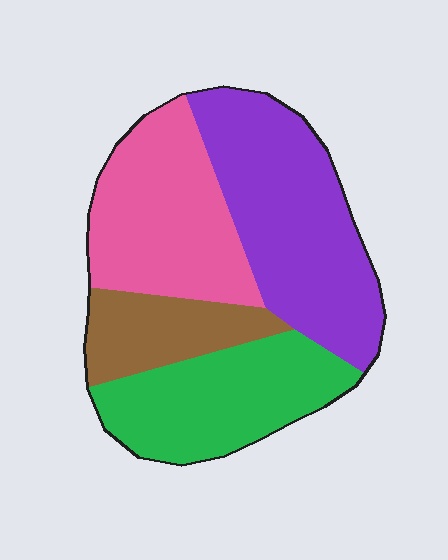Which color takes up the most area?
Purple, at roughly 35%.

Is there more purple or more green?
Purple.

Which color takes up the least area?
Brown, at roughly 15%.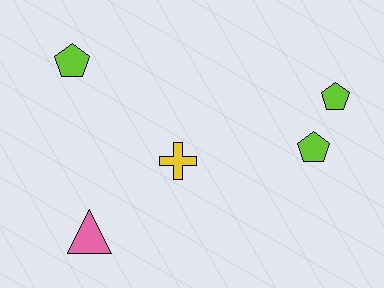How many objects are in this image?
There are 5 objects.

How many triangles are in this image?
There is 1 triangle.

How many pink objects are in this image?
There is 1 pink object.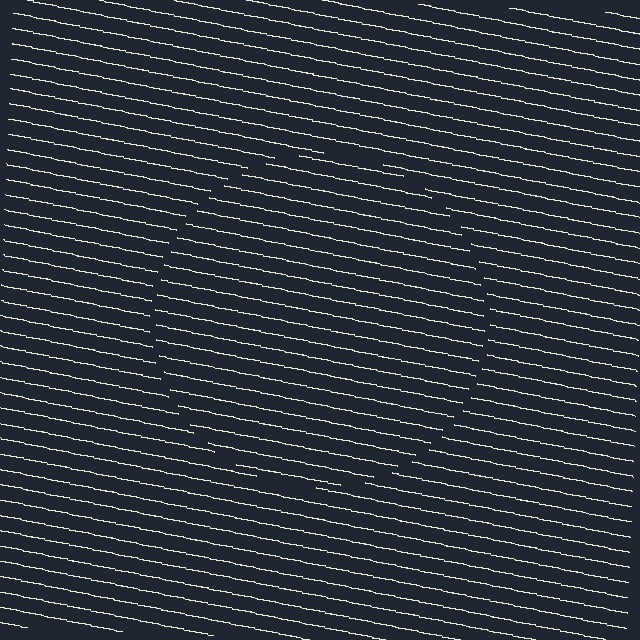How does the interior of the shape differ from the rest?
The interior of the shape contains the same grating, shifted by half a period — the contour is defined by the phase discontinuity where line-ends from the inner and outer gratings abut.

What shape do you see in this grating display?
An illusory circle. The interior of the shape contains the same grating, shifted by half a period — the contour is defined by the phase discontinuity where line-ends from the inner and outer gratings abut.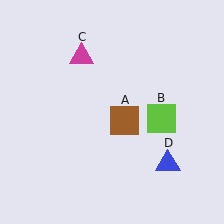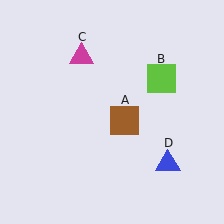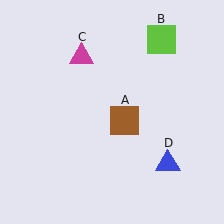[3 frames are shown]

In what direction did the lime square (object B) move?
The lime square (object B) moved up.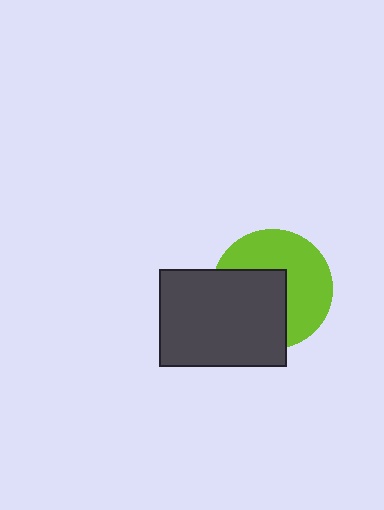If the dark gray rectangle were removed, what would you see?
You would see the complete lime circle.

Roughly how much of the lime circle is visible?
About half of it is visible (roughly 54%).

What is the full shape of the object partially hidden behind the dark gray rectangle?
The partially hidden object is a lime circle.